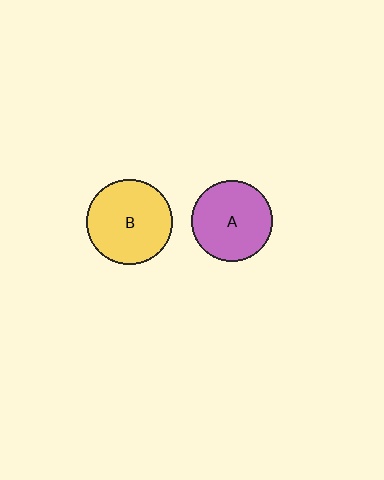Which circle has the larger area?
Circle B (yellow).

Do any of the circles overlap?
No, none of the circles overlap.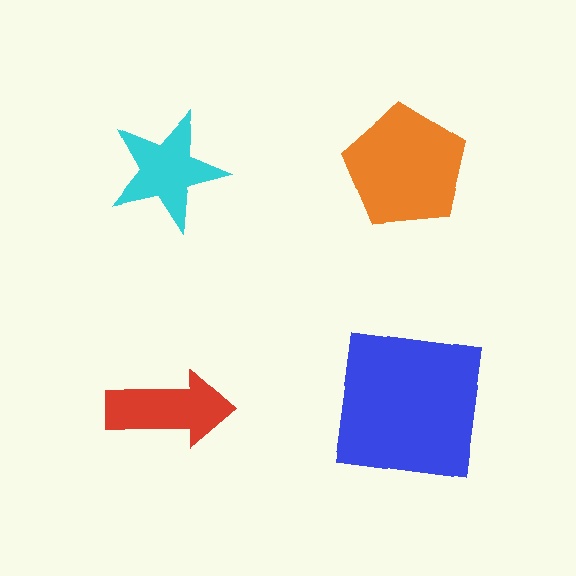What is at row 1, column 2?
An orange pentagon.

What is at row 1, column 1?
A cyan star.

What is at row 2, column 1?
A red arrow.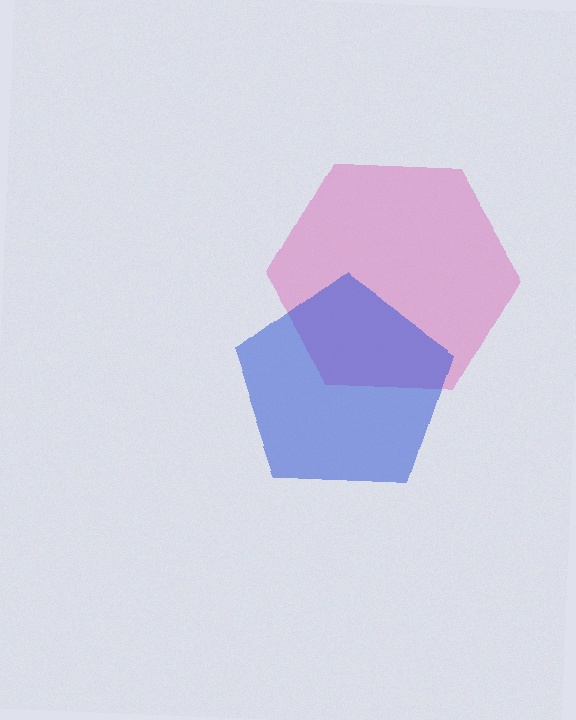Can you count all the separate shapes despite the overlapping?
Yes, there are 2 separate shapes.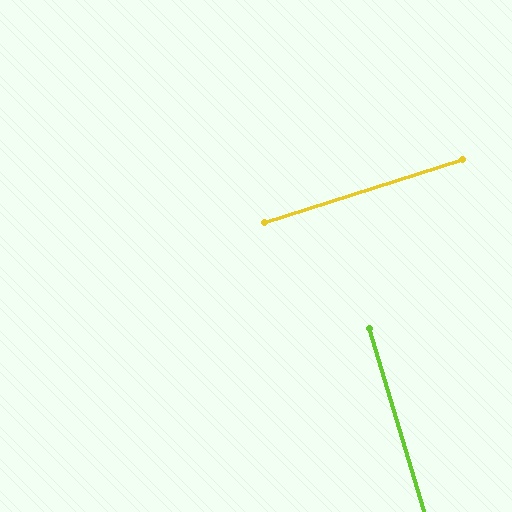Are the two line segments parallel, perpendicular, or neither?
Perpendicular — they meet at approximately 89°.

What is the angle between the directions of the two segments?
Approximately 89 degrees.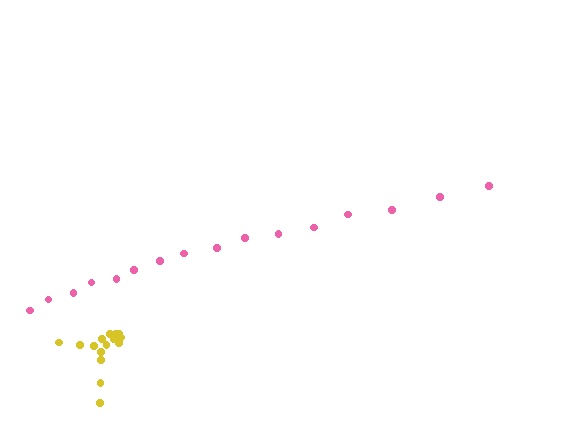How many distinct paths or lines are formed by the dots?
There are 2 distinct paths.